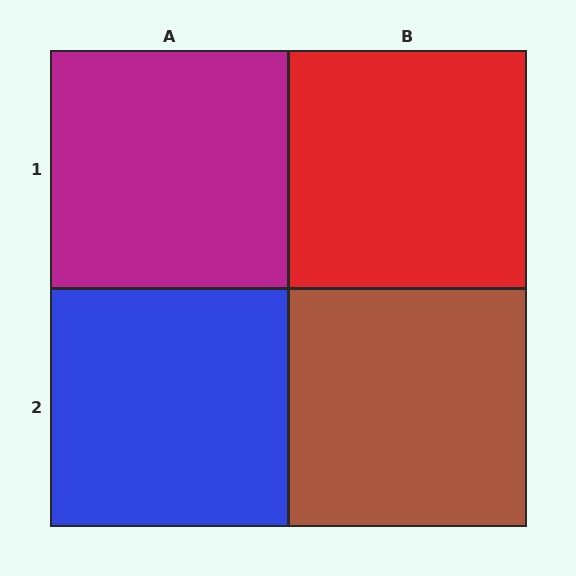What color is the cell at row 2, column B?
Brown.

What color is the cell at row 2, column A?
Blue.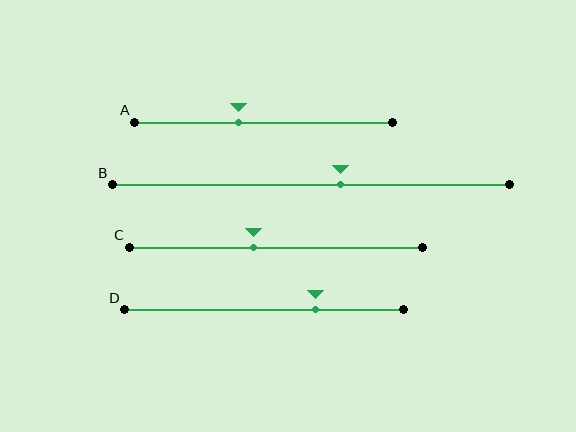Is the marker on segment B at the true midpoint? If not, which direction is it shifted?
No, the marker on segment B is shifted to the right by about 7% of the segment length.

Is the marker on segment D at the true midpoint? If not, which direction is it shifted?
No, the marker on segment D is shifted to the right by about 19% of the segment length.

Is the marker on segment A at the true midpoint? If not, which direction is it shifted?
No, the marker on segment A is shifted to the left by about 10% of the segment length.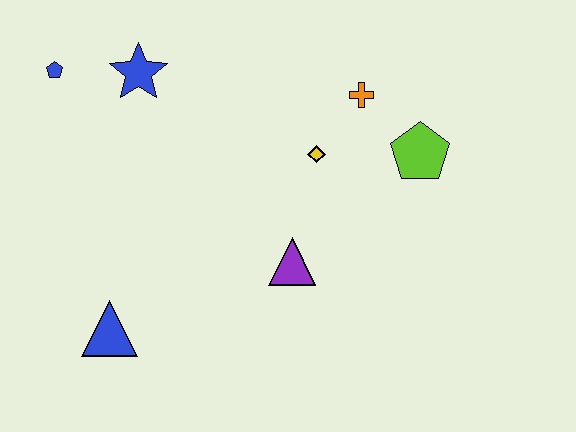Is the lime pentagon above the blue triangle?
Yes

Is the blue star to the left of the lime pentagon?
Yes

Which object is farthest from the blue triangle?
The lime pentagon is farthest from the blue triangle.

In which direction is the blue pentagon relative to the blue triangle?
The blue pentagon is above the blue triangle.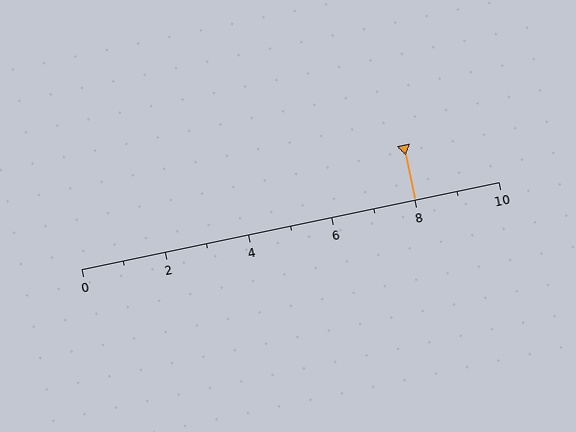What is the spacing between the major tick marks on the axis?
The major ticks are spaced 2 apart.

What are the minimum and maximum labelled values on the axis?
The axis runs from 0 to 10.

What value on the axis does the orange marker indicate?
The marker indicates approximately 8.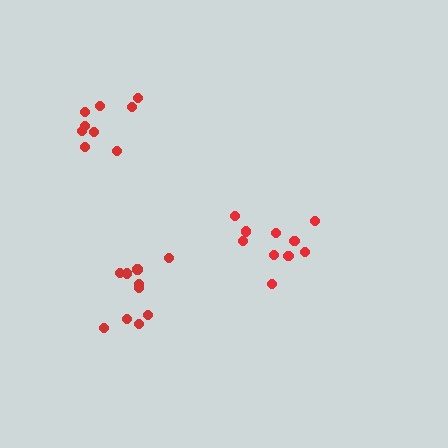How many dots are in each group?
Group 1: 9 dots, Group 2: 10 dots, Group 3: 10 dots (29 total).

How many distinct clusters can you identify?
There are 3 distinct clusters.